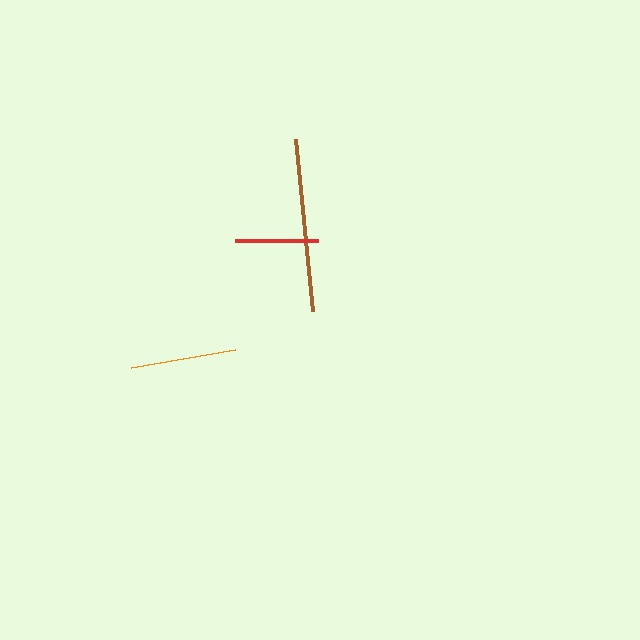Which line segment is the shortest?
The red line is the shortest at approximately 83 pixels.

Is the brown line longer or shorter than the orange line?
The brown line is longer than the orange line.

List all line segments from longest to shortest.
From longest to shortest: brown, orange, red.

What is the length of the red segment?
The red segment is approximately 83 pixels long.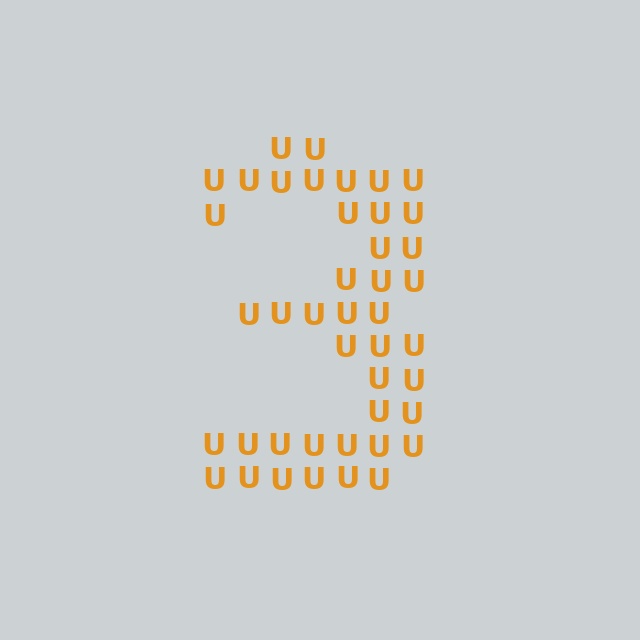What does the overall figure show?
The overall figure shows the digit 3.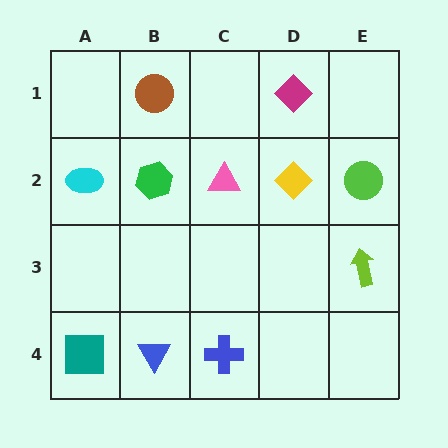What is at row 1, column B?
A brown circle.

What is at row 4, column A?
A teal square.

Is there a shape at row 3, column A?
No, that cell is empty.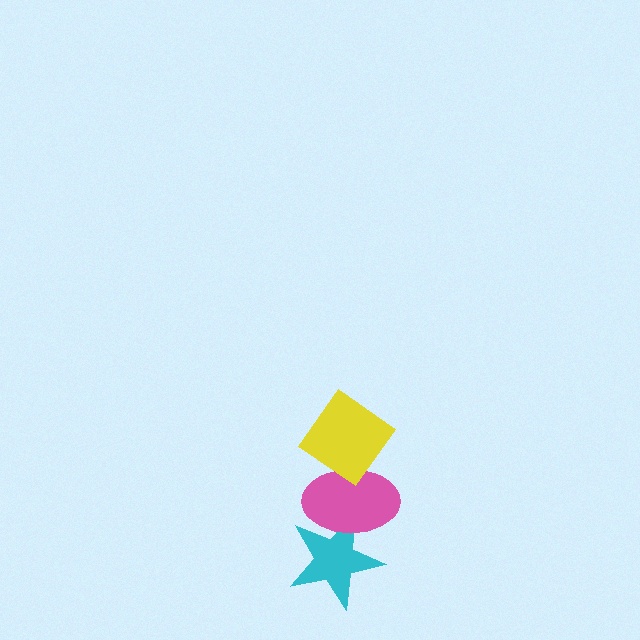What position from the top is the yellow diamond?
The yellow diamond is 1st from the top.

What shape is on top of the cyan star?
The pink ellipse is on top of the cyan star.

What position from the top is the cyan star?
The cyan star is 3rd from the top.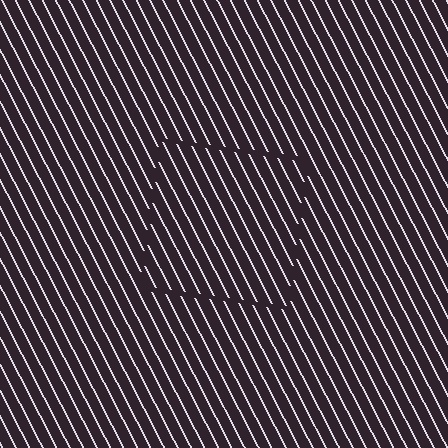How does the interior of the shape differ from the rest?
The interior of the shape contains the same grating, shifted by half a period — the contour is defined by the phase discontinuity where line-ends from the inner and outer gratings abut.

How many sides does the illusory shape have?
4 sides — the line-ends trace a square.